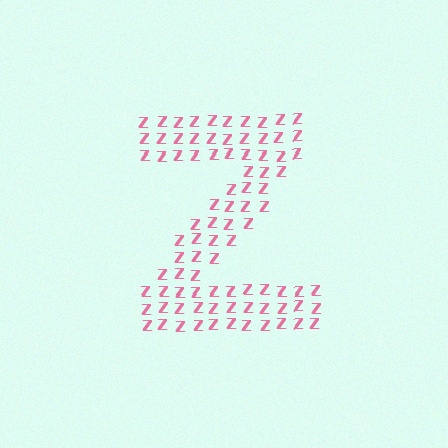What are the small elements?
The small elements are letter Z's.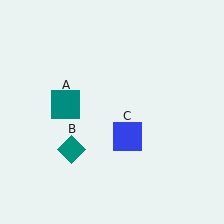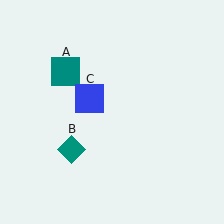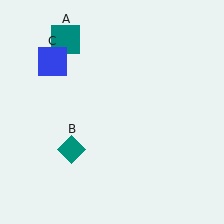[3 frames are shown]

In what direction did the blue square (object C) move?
The blue square (object C) moved up and to the left.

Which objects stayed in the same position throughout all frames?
Teal diamond (object B) remained stationary.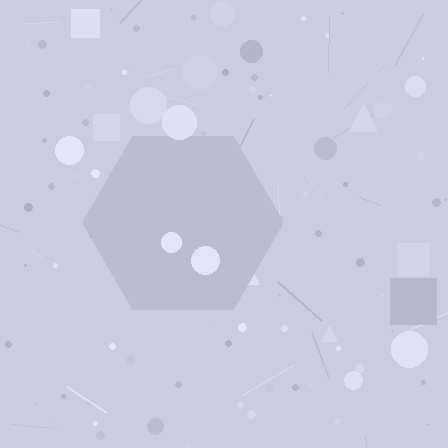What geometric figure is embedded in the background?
A hexagon is embedded in the background.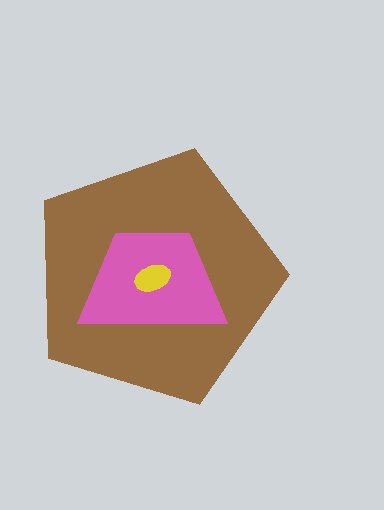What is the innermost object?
The yellow ellipse.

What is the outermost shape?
The brown pentagon.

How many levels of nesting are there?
3.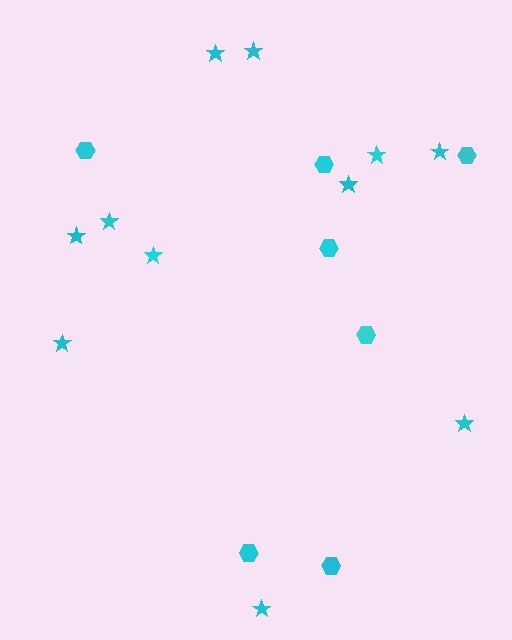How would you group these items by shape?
There are 2 groups: one group of stars (11) and one group of hexagons (7).